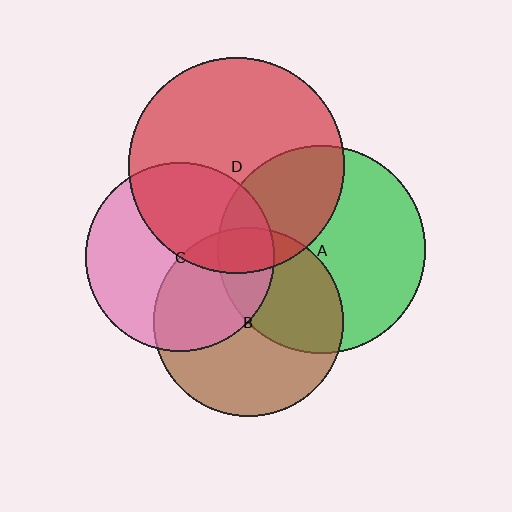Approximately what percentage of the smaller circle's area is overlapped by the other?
Approximately 35%.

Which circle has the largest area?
Circle D (red).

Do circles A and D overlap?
Yes.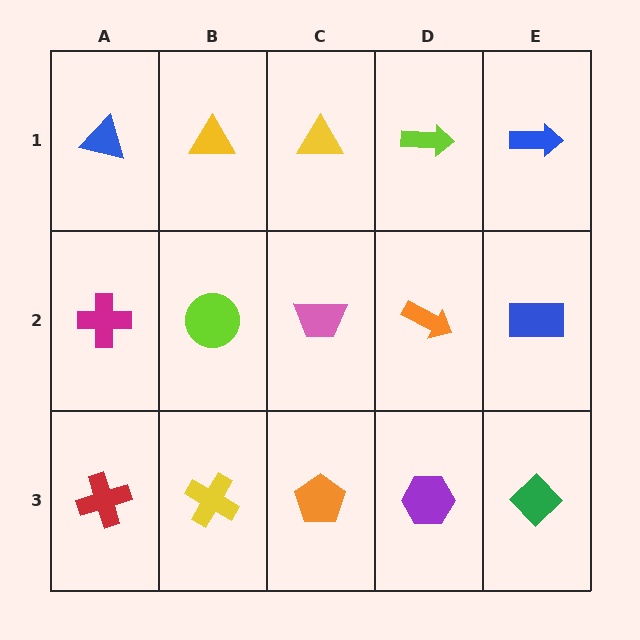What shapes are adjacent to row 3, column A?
A magenta cross (row 2, column A), a yellow cross (row 3, column B).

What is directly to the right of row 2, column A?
A lime circle.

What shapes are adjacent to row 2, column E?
A blue arrow (row 1, column E), a green diamond (row 3, column E), an orange arrow (row 2, column D).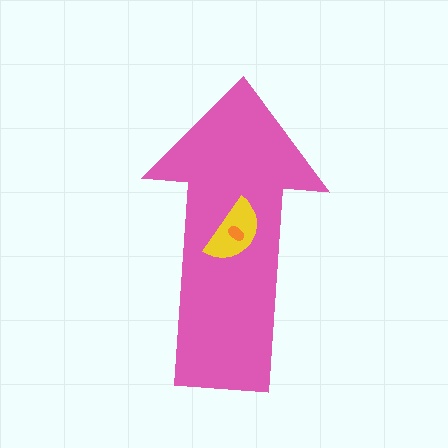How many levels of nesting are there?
3.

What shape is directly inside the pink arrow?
The yellow semicircle.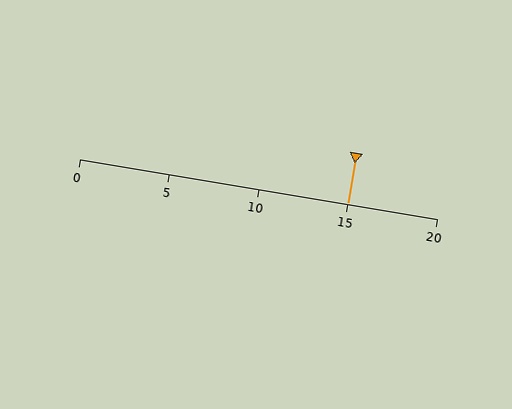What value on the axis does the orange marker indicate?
The marker indicates approximately 15.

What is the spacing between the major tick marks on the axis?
The major ticks are spaced 5 apart.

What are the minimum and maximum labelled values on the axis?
The axis runs from 0 to 20.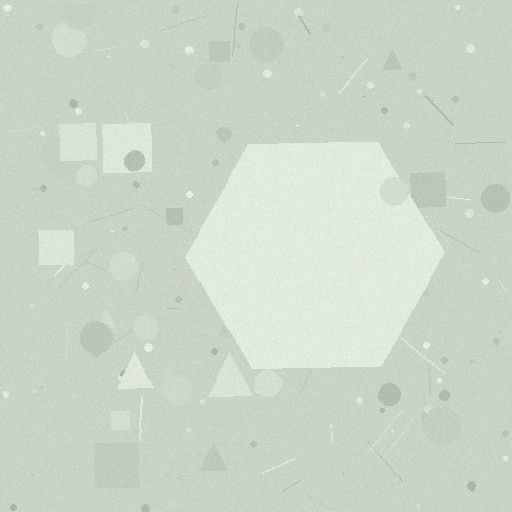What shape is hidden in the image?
A hexagon is hidden in the image.